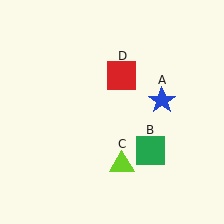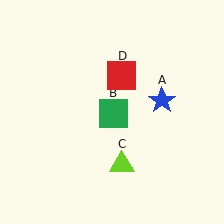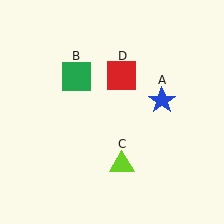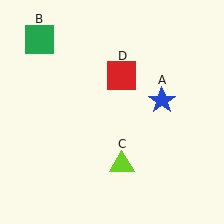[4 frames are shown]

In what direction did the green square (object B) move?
The green square (object B) moved up and to the left.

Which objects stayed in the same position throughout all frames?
Blue star (object A) and lime triangle (object C) and red square (object D) remained stationary.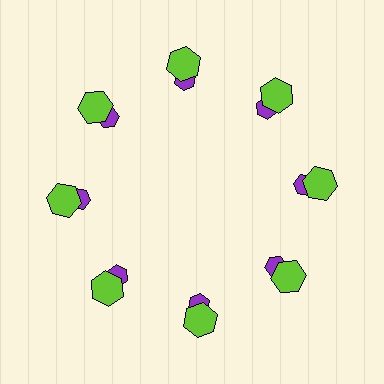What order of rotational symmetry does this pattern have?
This pattern has 8-fold rotational symmetry.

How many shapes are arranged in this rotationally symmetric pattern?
There are 16 shapes, arranged in 8 groups of 2.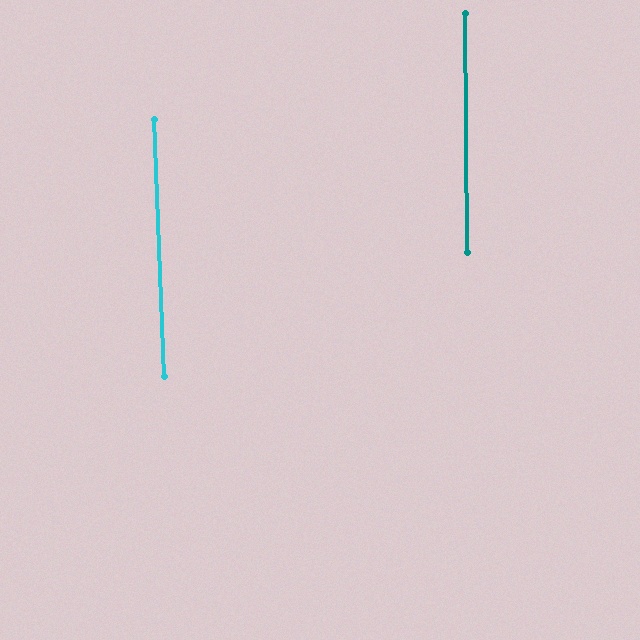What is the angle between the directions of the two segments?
Approximately 2 degrees.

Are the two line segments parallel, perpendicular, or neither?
Parallel — their directions differ by only 1.7°.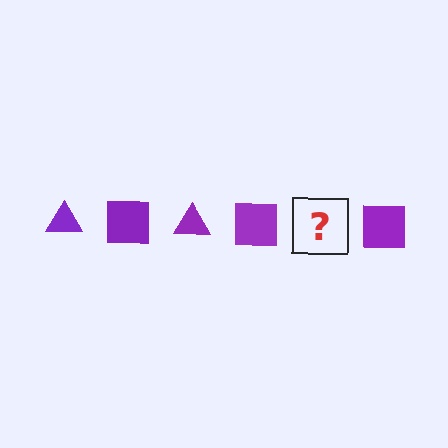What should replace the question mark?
The question mark should be replaced with a purple triangle.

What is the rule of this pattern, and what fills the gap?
The rule is that the pattern cycles through triangle, square shapes in purple. The gap should be filled with a purple triangle.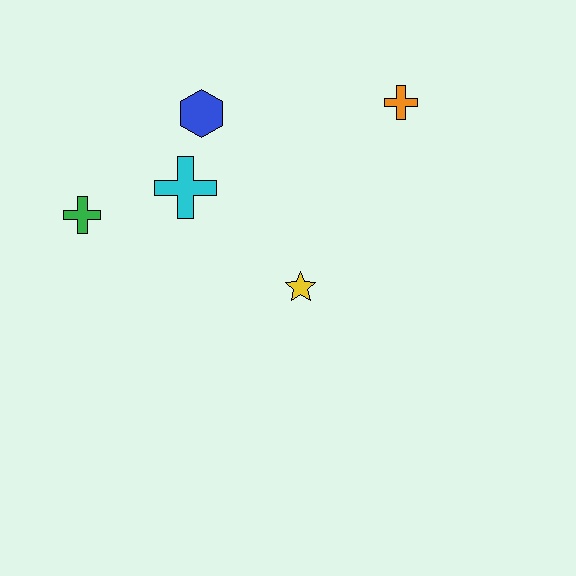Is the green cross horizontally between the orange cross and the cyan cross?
No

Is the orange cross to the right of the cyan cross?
Yes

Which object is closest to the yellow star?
The cyan cross is closest to the yellow star.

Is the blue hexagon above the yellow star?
Yes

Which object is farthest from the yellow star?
The green cross is farthest from the yellow star.